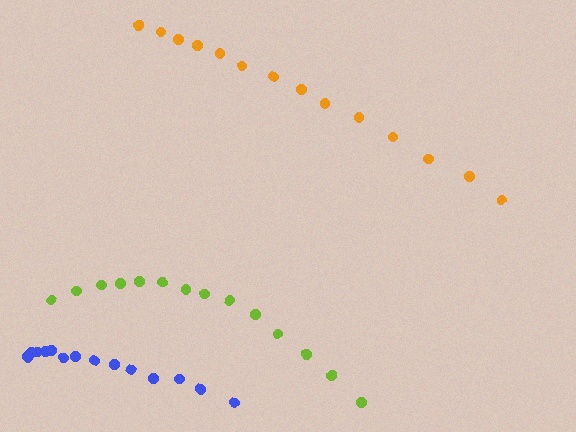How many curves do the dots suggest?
There are 3 distinct paths.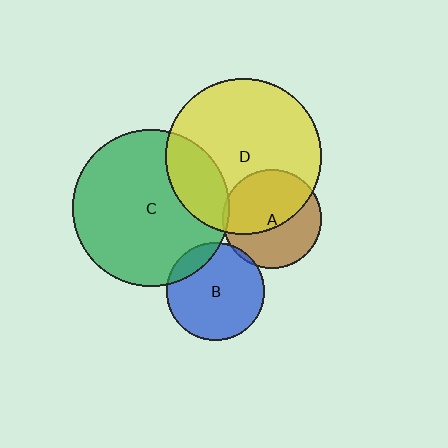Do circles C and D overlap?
Yes.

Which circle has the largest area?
Circle C (green).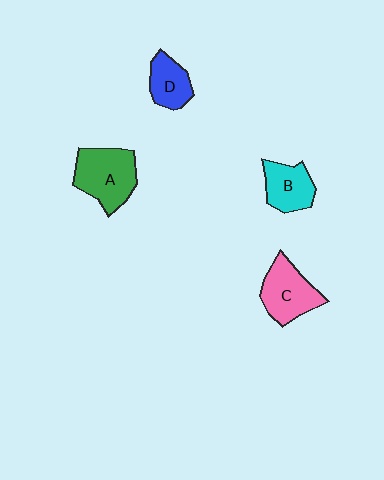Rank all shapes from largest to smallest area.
From largest to smallest: A (green), C (pink), B (cyan), D (blue).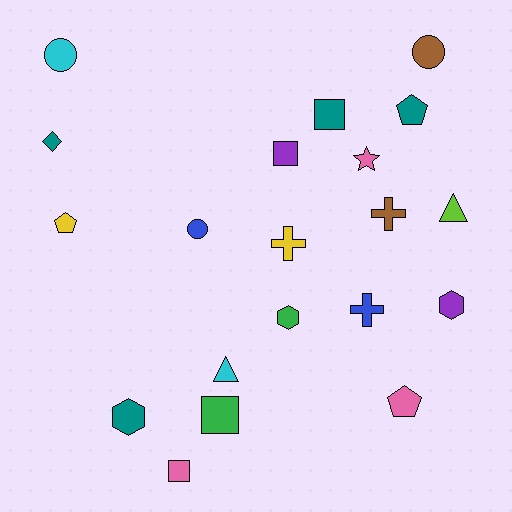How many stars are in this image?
There is 1 star.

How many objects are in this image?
There are 20 objects.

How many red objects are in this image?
There are no red objects.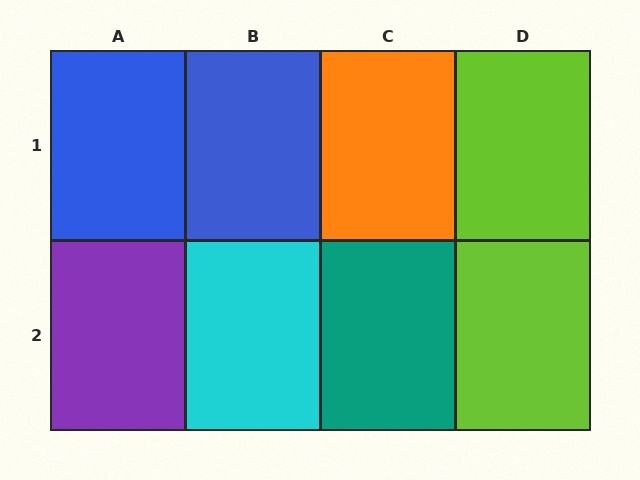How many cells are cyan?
1 cell is cyan.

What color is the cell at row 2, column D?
Lime.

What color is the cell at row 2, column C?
Teal.